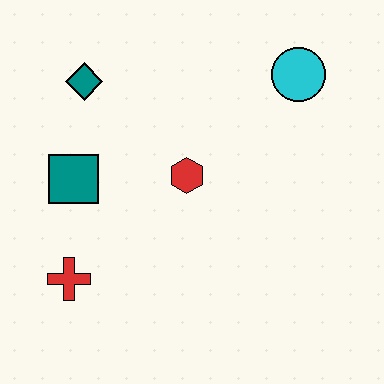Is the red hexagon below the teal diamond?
Yes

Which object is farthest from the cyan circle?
The red cross is farthest from the cyan circle.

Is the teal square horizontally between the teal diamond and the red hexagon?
No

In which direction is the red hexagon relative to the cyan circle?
The red hexagon is to the left of the cyan circle.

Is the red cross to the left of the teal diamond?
Yes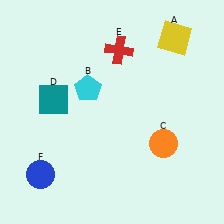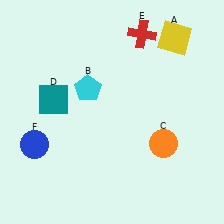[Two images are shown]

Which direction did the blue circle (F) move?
The blue circle (F) moved up.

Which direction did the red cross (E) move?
The red cross (E) moved right.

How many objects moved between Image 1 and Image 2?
2 objects moved between the two images.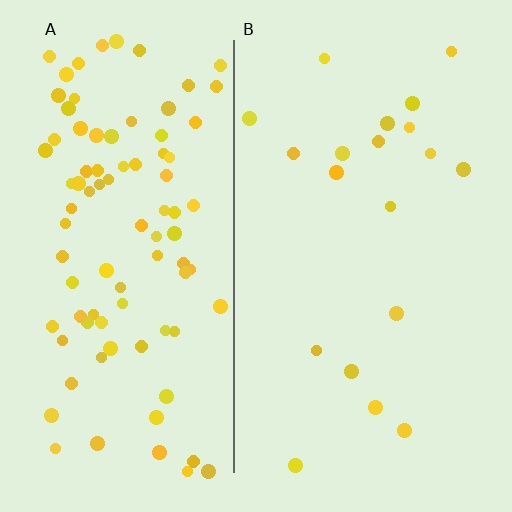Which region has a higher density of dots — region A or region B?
A (the left).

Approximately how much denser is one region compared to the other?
Approximately 4.7× — region A over region B.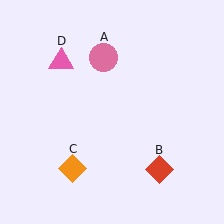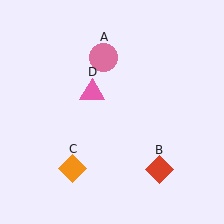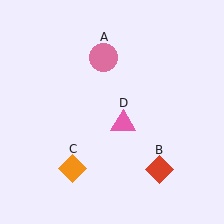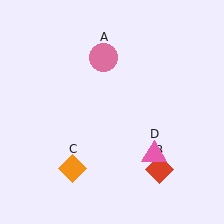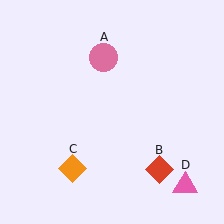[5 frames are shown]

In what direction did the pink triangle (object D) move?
The pink triangle (object D) moved down and to the right.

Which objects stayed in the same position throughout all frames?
Pink circle (object A) and red diamond (object B) and orange diamond (object C) remained stationary.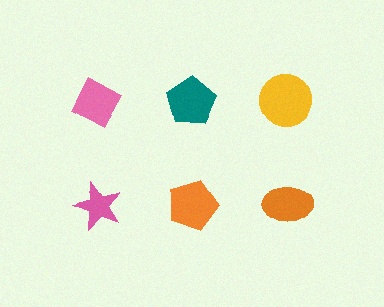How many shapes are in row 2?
3 shapes.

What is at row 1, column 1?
A pink diamond.